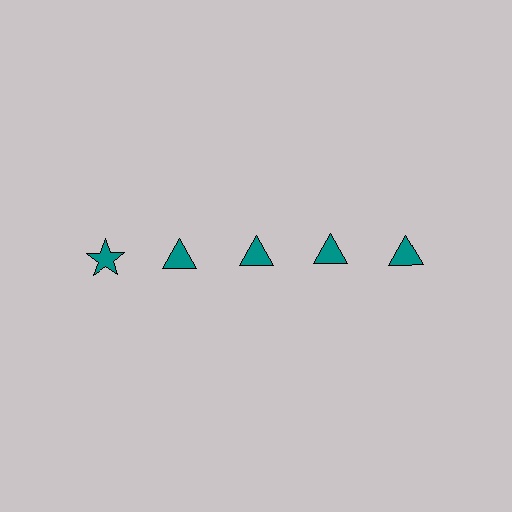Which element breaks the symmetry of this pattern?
The teal star in the top row, leftmost column breaks the symmetry. All other shapes are teal triangles.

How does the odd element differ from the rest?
It has a different shape: star instead of triangle.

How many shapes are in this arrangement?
There are 5 shapes arranged in a grid pattern.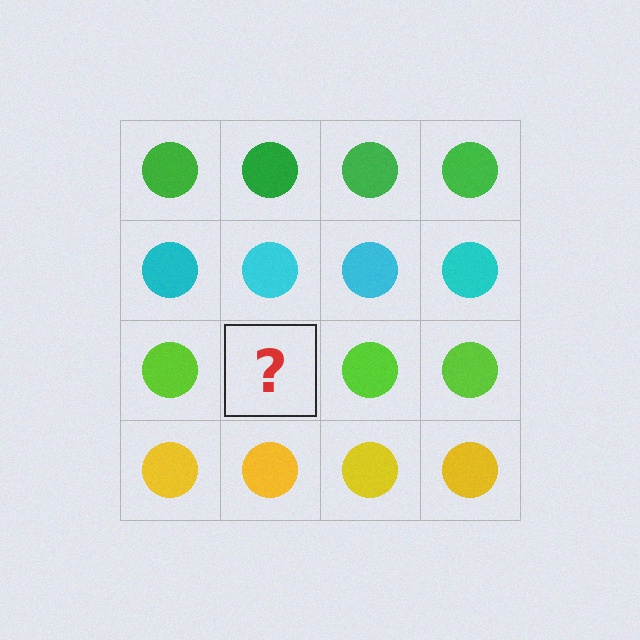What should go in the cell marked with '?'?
The missing cell should contain a lime circle.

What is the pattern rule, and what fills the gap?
The rule is that each row has a consistent color. The gap should be filled with a lime circle.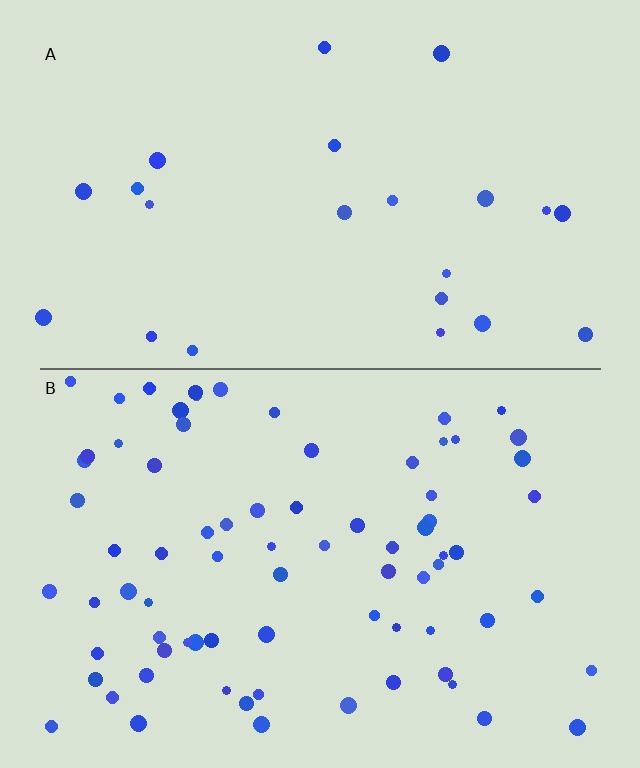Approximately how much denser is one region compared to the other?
Approximately 3.4× — region B over region A.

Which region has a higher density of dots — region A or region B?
B (the bottom).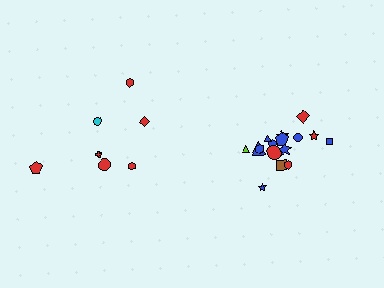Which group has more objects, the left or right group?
The right group.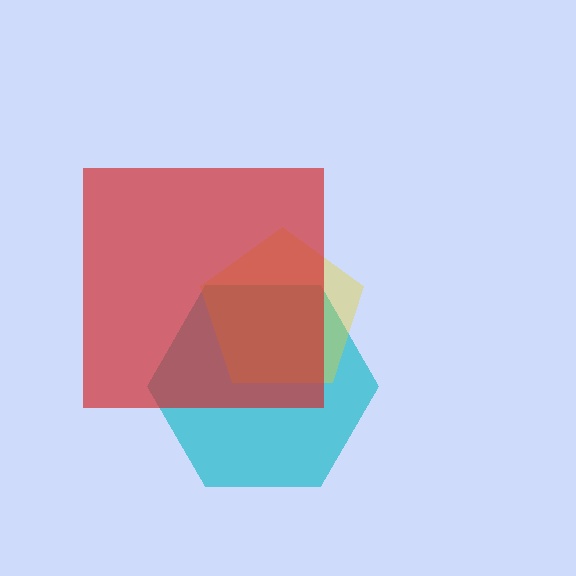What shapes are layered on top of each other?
The layered shapes are: a cyan hexagon, a yellow pentagon, a red square.